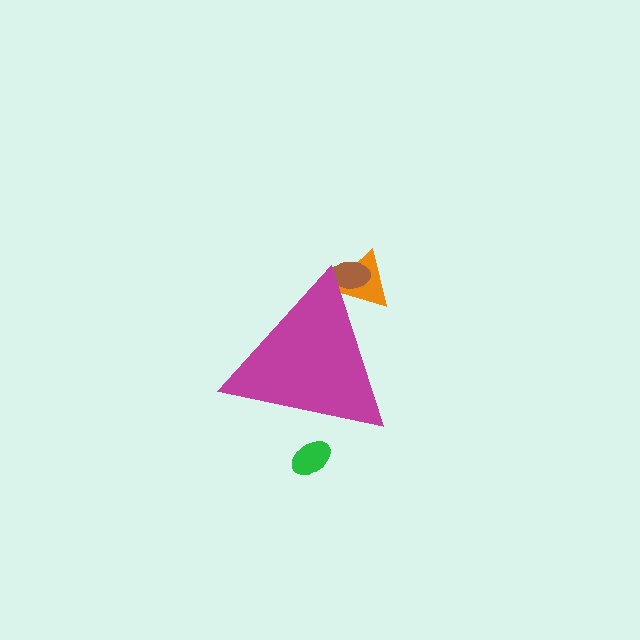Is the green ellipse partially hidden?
Yes, the green ellipse is partially hidden behind the magenta triangle.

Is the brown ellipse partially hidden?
Yes, the brown ellipse is partially hidden behind the magenta triangle.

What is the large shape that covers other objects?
A magenta triangle.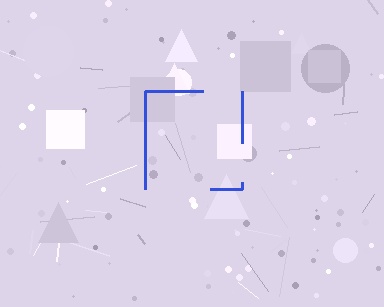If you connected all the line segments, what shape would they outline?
They would outline a square.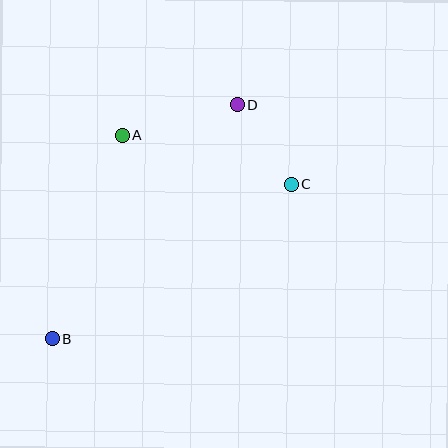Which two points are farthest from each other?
Points B and D are farthest from each other.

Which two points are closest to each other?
Points C and D are closest to each other.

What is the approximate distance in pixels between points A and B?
The distance between A and B is approximately 215 pixels.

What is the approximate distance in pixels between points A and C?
The distance between A and C is approximately 176 pixels.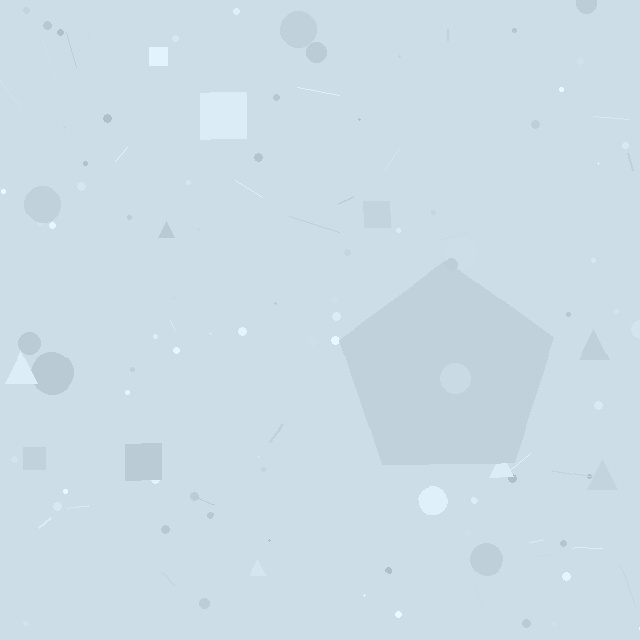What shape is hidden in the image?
A pentagon is hidden in the image.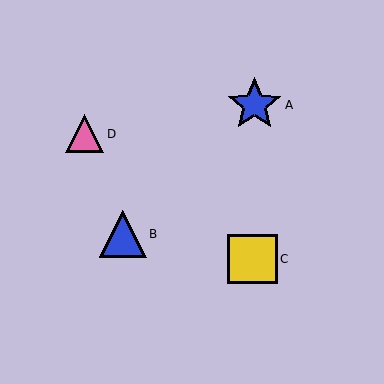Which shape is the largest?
The blue star (labeled A) is the largest.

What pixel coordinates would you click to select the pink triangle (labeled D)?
Click at (85, 134) to select the pink triangle D.